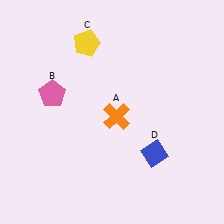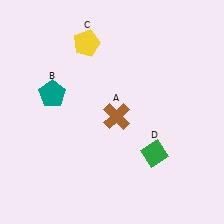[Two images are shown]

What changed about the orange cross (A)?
In Image 1, A is orange. In Image 2, it changed to brown.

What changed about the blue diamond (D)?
In Image 1, D is blue. In Image 2, it changed to green.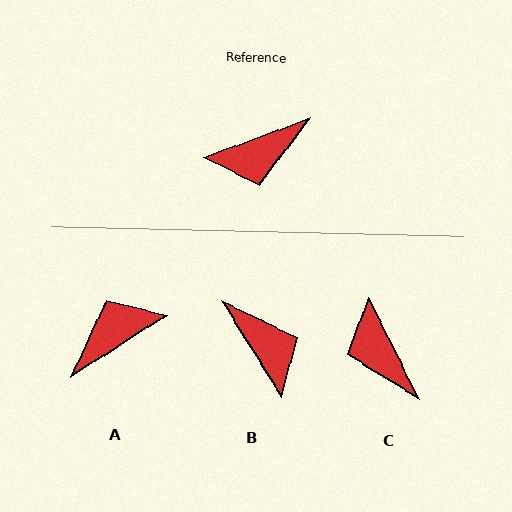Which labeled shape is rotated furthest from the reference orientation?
A, about 168 degrees away.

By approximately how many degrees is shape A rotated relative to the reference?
Approximately 168 degrees clockwise.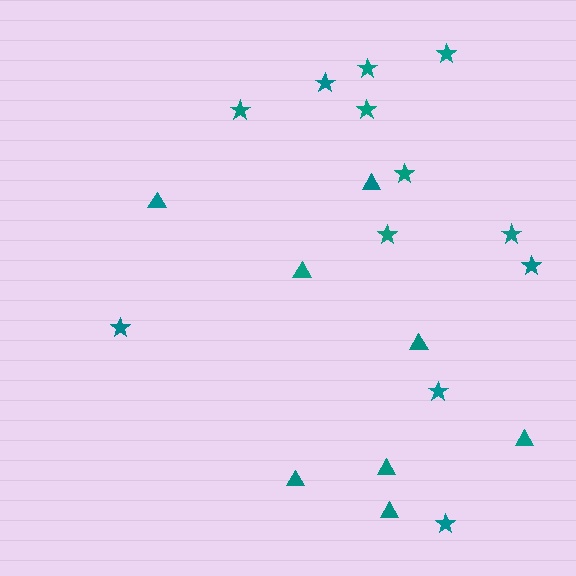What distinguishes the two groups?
There are 2 groups: one group of stars (12) and one group of triangles (8).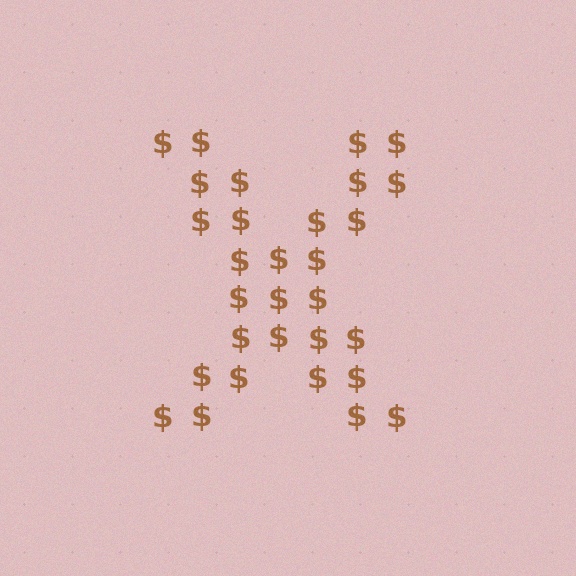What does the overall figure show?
The overall figure shows the letter X.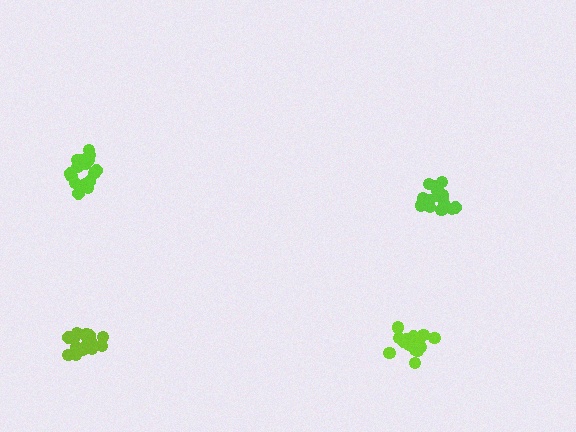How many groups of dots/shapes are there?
There are 4 groups.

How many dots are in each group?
Group 1: 17 dots, Group 2: 20 dots, Group 3: 17 dots, Group 4: 17 dots (71 total).